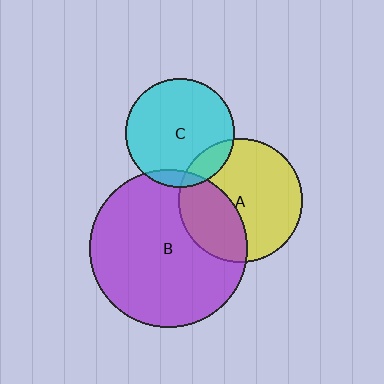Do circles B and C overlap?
Yes.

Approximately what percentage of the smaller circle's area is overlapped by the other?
Approximately 10%.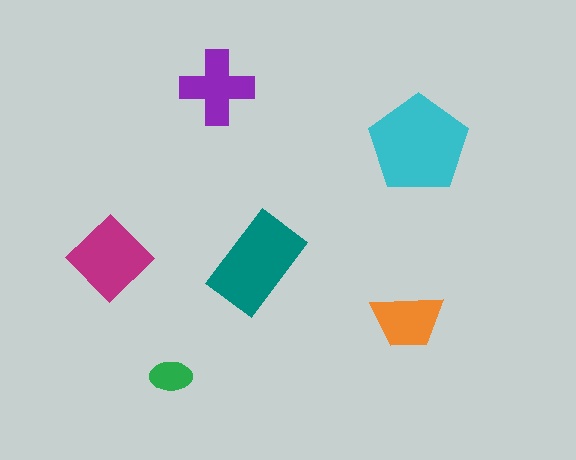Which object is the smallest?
The green ellipse.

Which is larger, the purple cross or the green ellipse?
The purple cross.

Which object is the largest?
The cyan pentagon.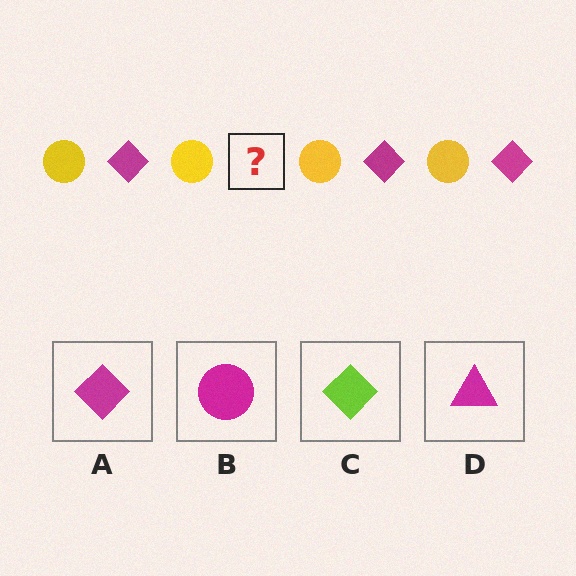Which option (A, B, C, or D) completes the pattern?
A.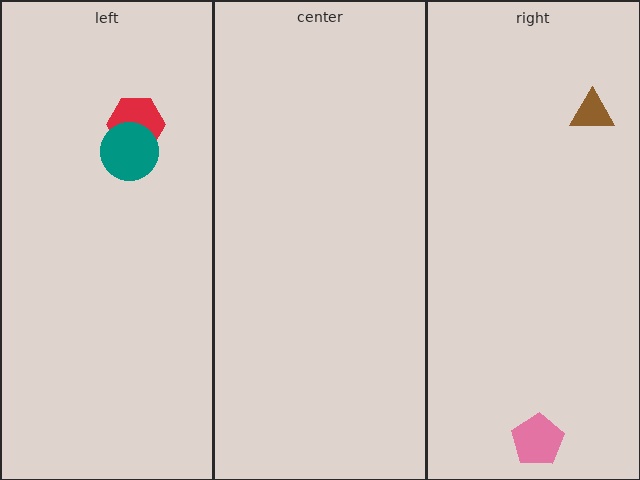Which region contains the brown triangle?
The right region.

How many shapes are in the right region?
2.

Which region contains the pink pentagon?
The right region.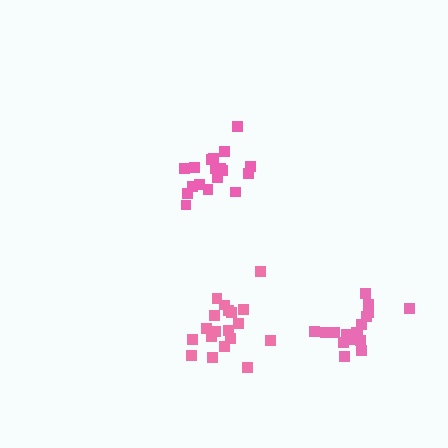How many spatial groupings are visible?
There are 3 spatial groupings.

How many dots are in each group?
Group 1: 18 dots, Group 2: 17 dots, Group 3: 20 dots (55 total).